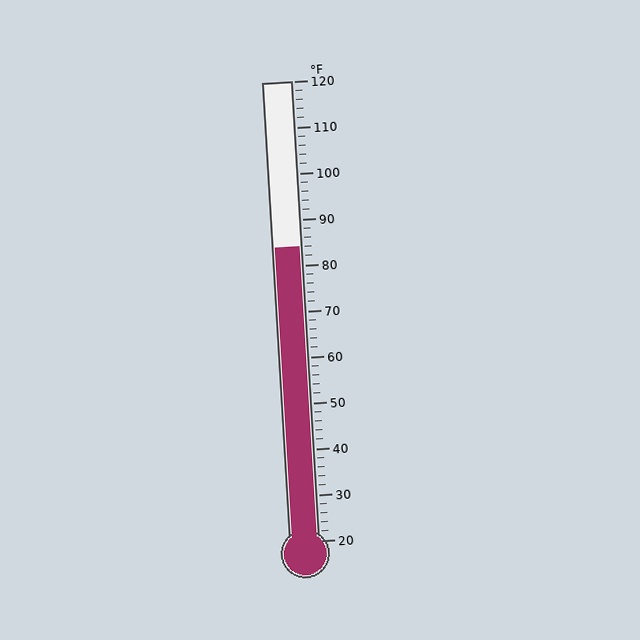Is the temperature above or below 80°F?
The temperature is above 80°F.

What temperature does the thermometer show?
The thermometer shows approximately 84°F.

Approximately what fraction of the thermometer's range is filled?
The thermometer is filled to approximately 65% of its range.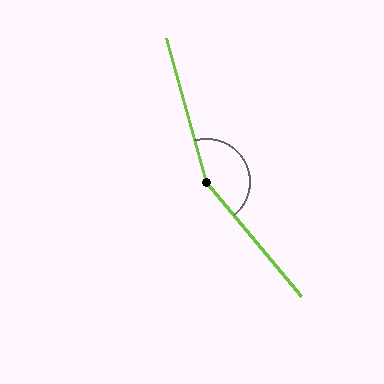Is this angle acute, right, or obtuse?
It is obtuse.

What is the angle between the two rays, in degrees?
Approximately 156 degrees.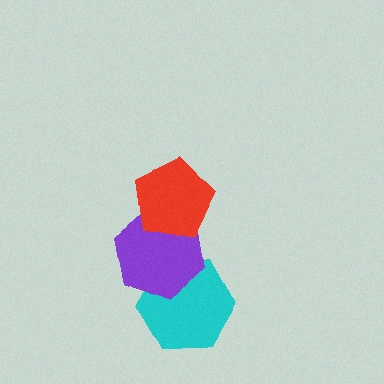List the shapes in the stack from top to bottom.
From top to bottom: the red pentagon, the purple hexagon, the cyan hexagon.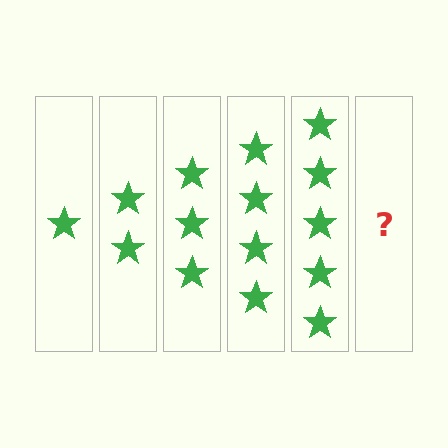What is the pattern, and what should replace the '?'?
The pattern is that each step adds one more star. The '?' should be 6 stars.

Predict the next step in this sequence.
The next step is 6 stars.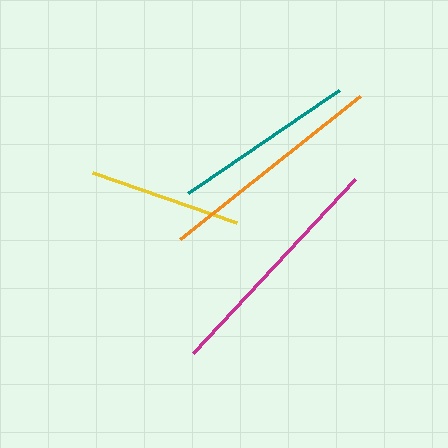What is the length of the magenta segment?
The magenta segment is approximately 238 pixels long.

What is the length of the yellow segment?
The yellow segment is approximately 153 pixels long.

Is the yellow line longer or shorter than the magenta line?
The magenta line is longer than the yellow line.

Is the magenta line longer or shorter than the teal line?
The magenta line is longer than the teal line.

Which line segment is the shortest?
The yellow line is the shortest at approximately 153 pixels.